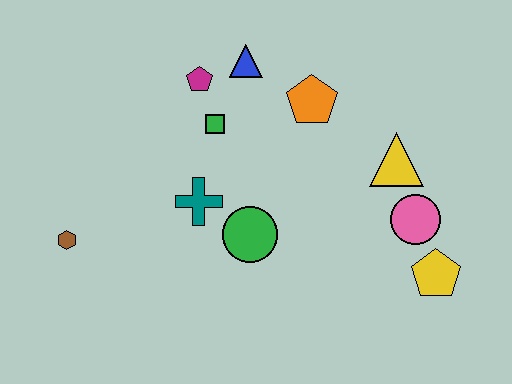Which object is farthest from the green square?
The yellow pentagon is farthest from the green square.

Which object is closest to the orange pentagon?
The blue triangle is closest to the orange pentagon.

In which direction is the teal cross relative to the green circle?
The teal cross is to the left of the green circle.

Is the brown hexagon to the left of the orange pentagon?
Yes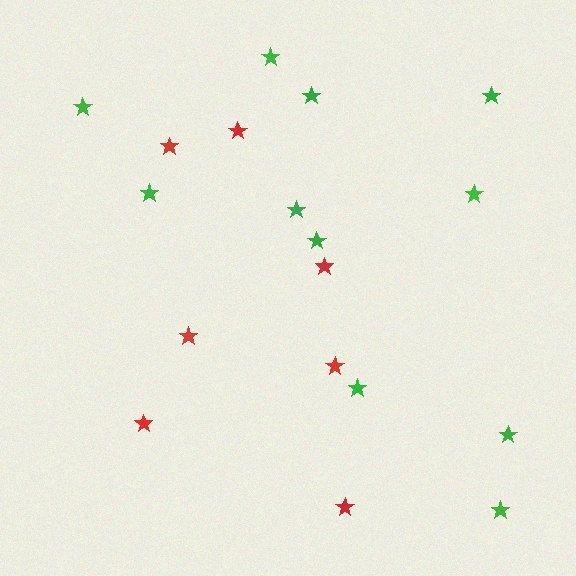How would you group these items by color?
There are 2 groups: one group of red stars (7) and one group of green stars (11).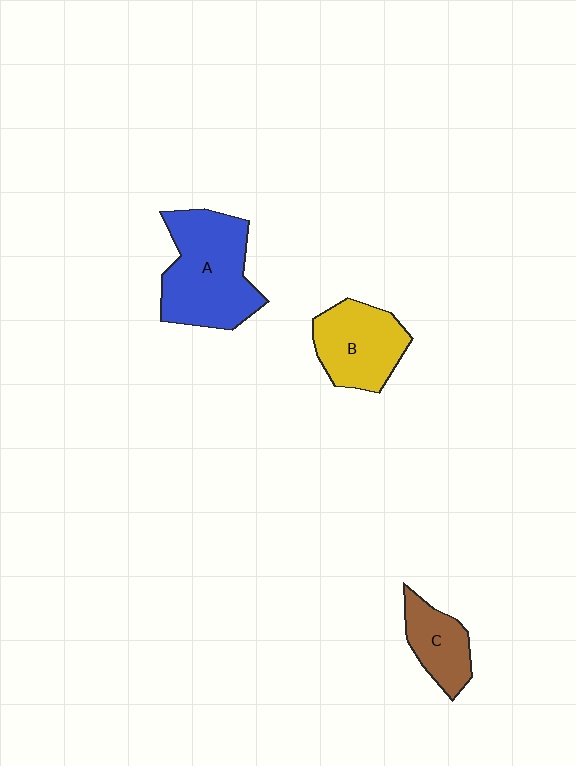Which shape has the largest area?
Shape A (blue).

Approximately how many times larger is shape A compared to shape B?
Approximately 1.4 times.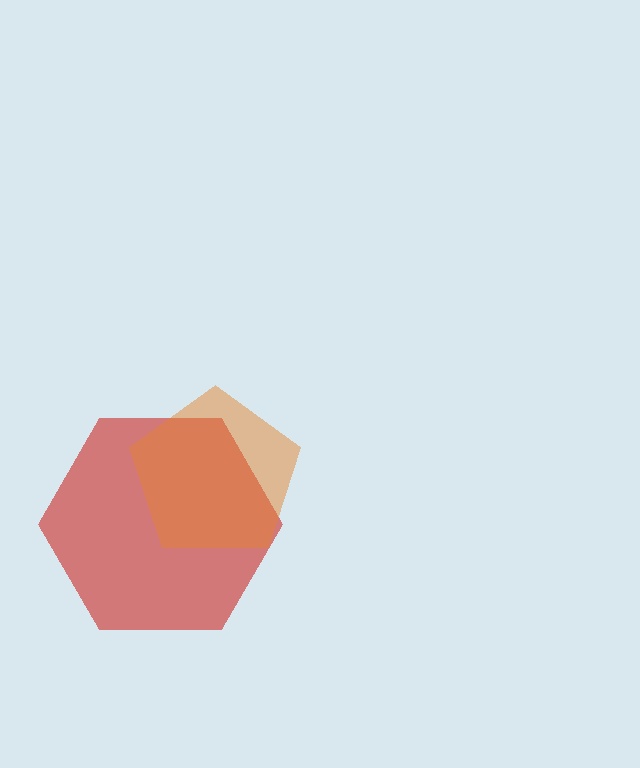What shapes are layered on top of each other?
The layered shapes are: a red hexagon, an orange pentagon.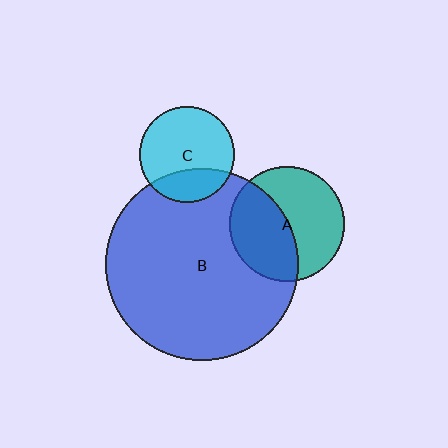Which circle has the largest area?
Circle B (blue).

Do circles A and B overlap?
Yes.